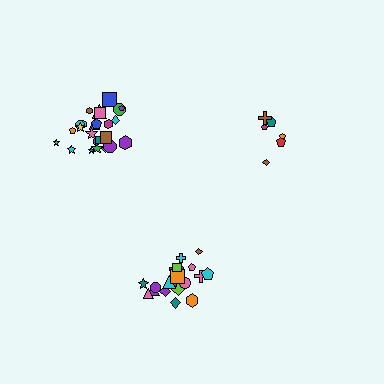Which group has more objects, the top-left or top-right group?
The top-left group.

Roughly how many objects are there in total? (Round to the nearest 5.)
Roughly 55 objects in total.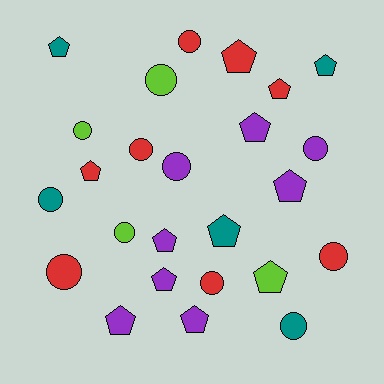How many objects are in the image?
There are 25 objects.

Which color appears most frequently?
Purple, with 8 objects.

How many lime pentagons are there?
There is 1 lime pentagon.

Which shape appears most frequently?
Pentagon, with 13 objects.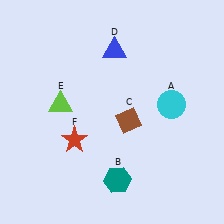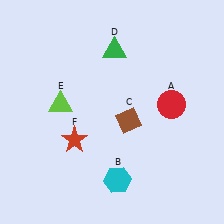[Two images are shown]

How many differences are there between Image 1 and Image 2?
There are 3 differences between the two images.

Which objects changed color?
A changed from cyan to red. B changed from teal to cyan. D changed from blue to green.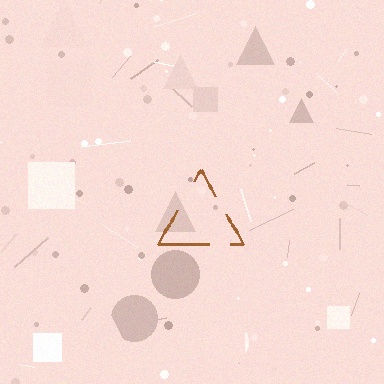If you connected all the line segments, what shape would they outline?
They would outline a triangle.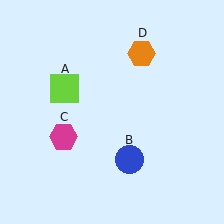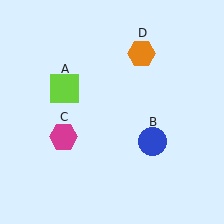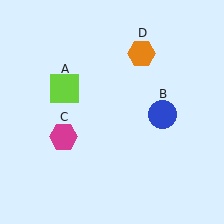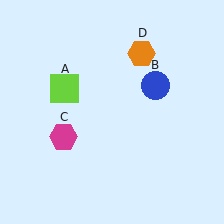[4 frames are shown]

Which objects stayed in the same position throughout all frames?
Lime square (object A) and magenta hexagon (object C) and orange hexagon (object D) remained stationary.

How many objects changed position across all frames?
1 object changed position: blue circle (object B).